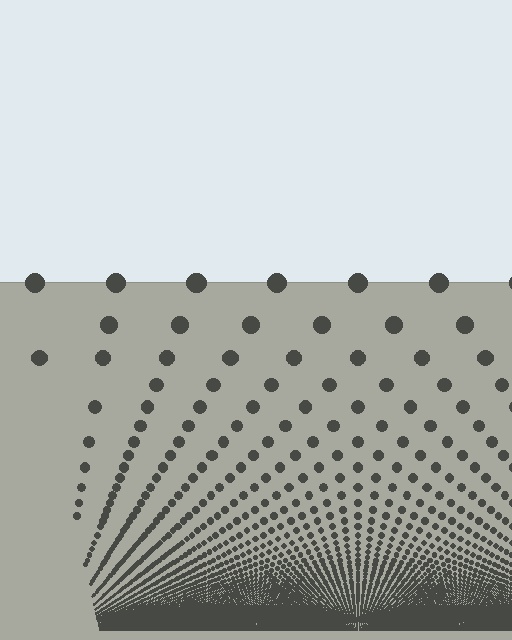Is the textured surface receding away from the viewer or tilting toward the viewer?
The surface appears to tilt toward the viewer. Texture elements get larger and sparser toward the top.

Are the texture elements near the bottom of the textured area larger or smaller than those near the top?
Smaller. The gradient is inverted — elements near the bottom are smaller and denser.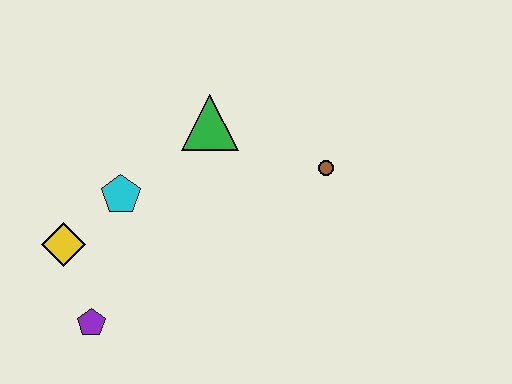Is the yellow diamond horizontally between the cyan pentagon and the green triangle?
No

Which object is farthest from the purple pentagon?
The brown circle is farthest from the purple pentagon.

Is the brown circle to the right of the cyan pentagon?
Yes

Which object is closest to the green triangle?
The cyan pentagon is closest to the green triangle.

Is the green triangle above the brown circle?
Yes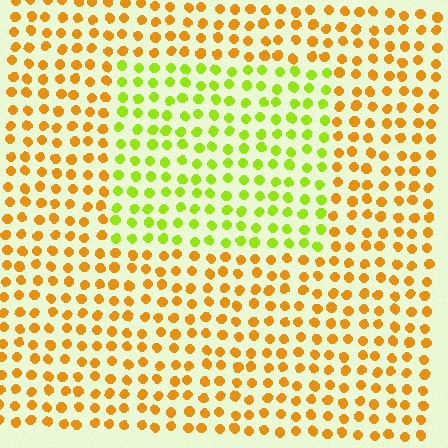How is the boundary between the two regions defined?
The boundary is defined purely by a slight shift in hue (about 48 degrees). Spacing, size, and orientation are identical on both sides.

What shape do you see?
I see a rectangle.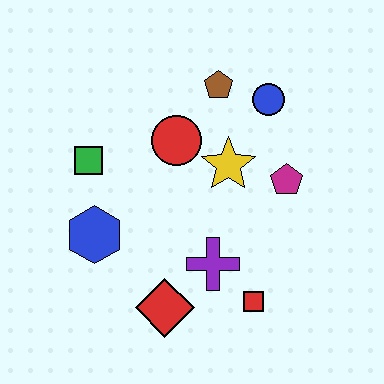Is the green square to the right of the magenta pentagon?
No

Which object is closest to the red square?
The purple cross is closest to the red square.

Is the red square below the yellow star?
Yes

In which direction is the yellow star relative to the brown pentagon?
The yellow star is below the brown pentagon.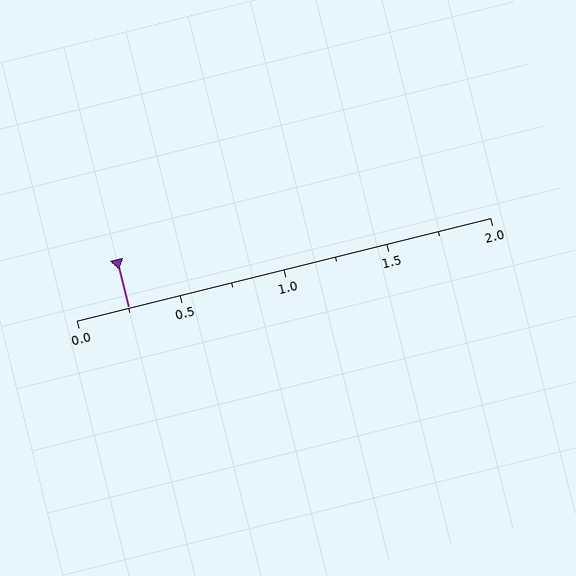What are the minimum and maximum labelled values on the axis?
The axis runs from 0.0 to 2.0.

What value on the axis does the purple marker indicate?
The marker indicates approximately 0.25.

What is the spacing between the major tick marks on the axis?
The major ticks are spaced 0.5 apart.